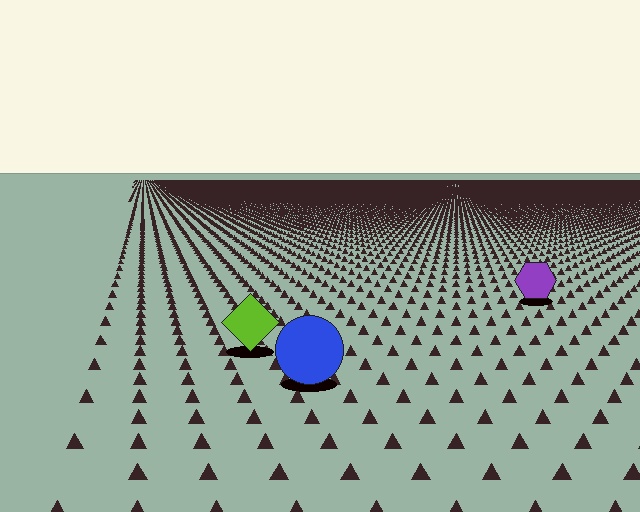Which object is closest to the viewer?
The blue circle is closest. The texture marks near it are larger and more spread out.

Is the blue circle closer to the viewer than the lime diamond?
Yes. The blue circle is closer — you can tell from the texture gradient: the ground texture is coarser near it.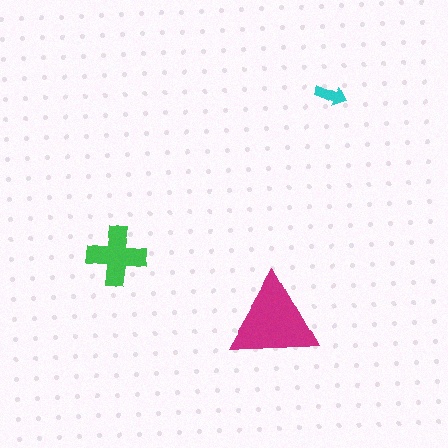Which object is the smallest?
The cyan arrow.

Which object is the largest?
The magenta triangle.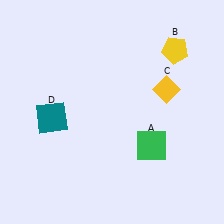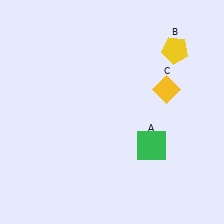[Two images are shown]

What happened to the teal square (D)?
The teal square (D) was removed in Image 2. It was in the bottom-left area of Image 1.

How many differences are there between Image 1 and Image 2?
There is 1 difference between the two images.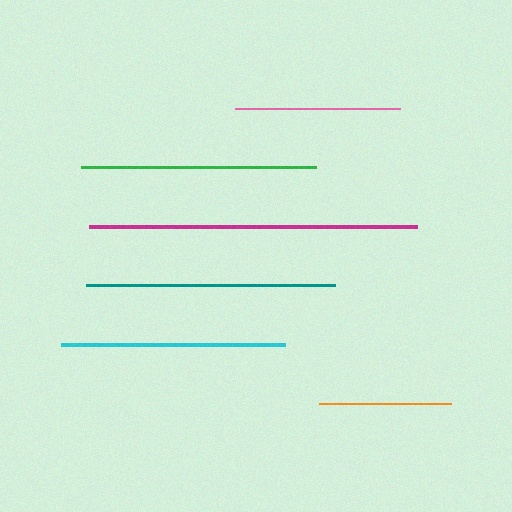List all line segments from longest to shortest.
From longest to shortest: magenta, teal, green, cyan, pink, orange.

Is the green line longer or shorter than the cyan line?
The green line is longer than the cyan line.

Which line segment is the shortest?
The orange line is the shortest at approximately 132 pixels.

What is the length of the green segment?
The green segment is approximately 235 pixels long.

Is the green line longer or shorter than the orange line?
The green line is longer than the orange line.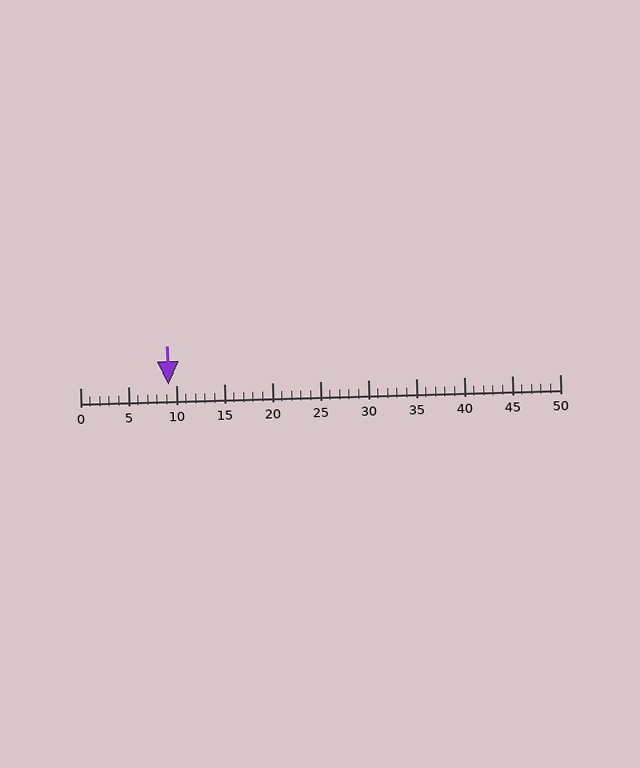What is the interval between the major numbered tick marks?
The major tick marks are spaced 5 units apart.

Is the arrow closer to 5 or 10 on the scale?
The arrow is closer to 10.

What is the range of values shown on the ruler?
The ruler shows values from 0 to 50.